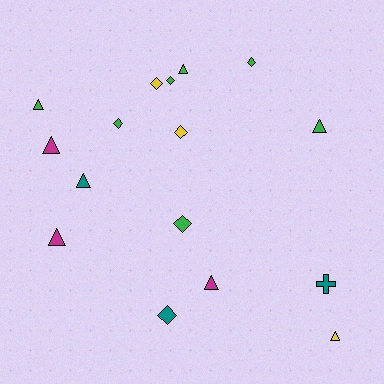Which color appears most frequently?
Green, with 7 objects.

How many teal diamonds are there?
There is 1 teal diamond.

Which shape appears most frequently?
Triangle, with 8 objects.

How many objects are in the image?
There are 16 objects.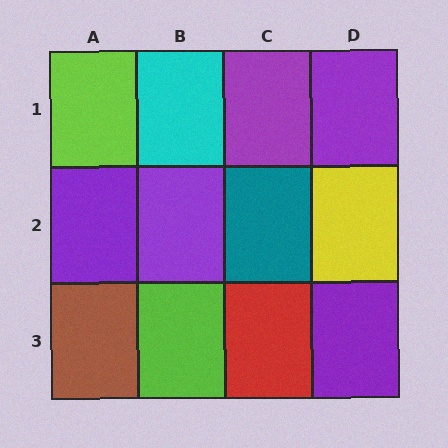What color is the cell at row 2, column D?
Yellow.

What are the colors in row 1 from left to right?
Lime, cyan, purple, purple.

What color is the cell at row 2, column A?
Purple.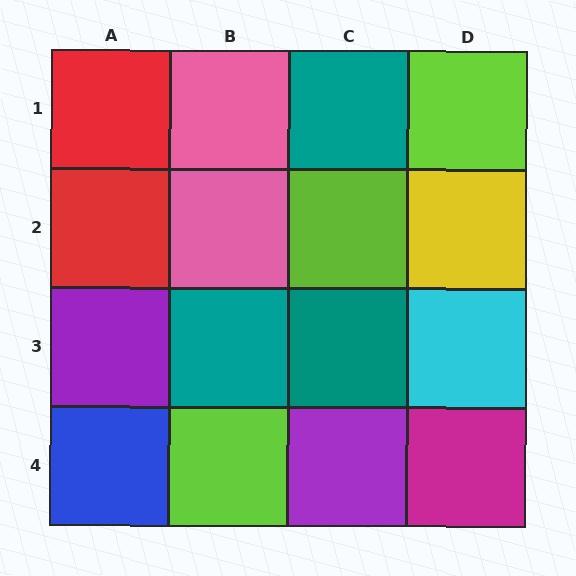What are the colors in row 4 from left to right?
Blue, lime, purple, magenta.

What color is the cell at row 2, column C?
Lime.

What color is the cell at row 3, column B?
Teal.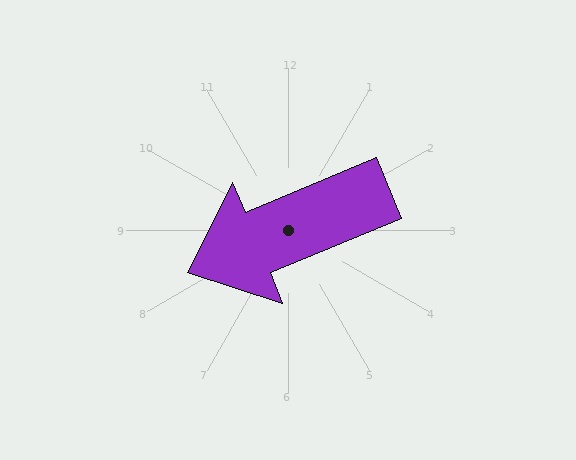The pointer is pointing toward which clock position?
Roughly 8 o'clock.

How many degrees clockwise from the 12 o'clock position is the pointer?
Approximately 247 degrees.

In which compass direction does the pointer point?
Southwest.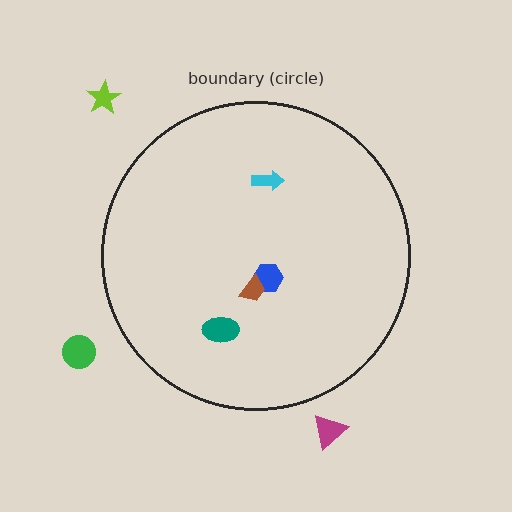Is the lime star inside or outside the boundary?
Outside.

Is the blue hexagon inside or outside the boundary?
Inside.